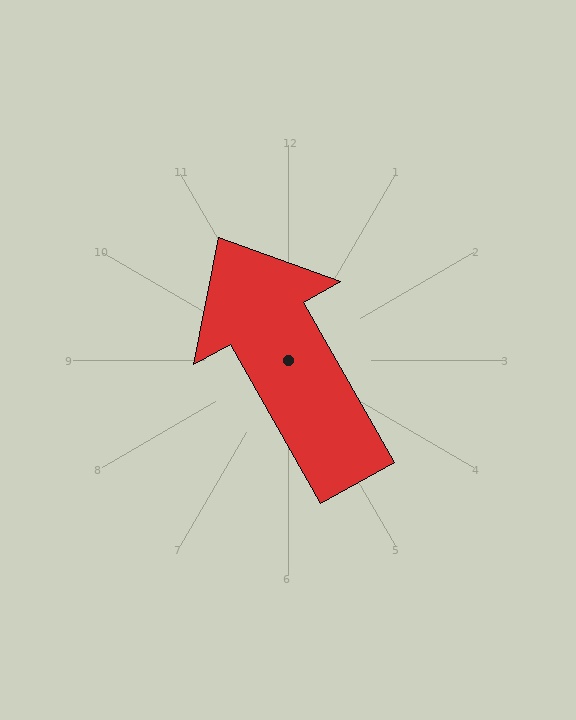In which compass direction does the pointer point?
Northwest.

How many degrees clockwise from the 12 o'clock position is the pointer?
Approximately 330 degrees.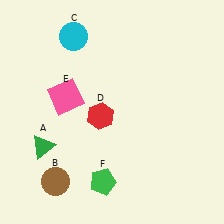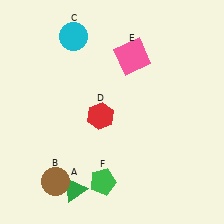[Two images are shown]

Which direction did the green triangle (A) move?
The green triangle (A) moved down.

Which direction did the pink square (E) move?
The pink square (E) moved right.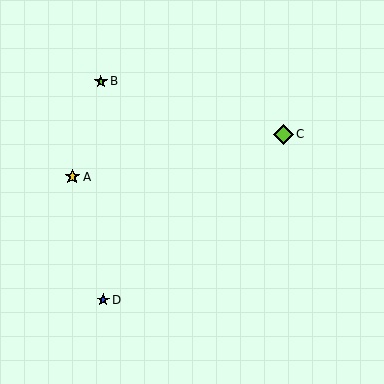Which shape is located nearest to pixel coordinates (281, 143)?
The lime diamond (labeled C) at (283, 134) is nearest to that location.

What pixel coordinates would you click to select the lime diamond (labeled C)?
Click at (283, 134) to select the lime diamond C.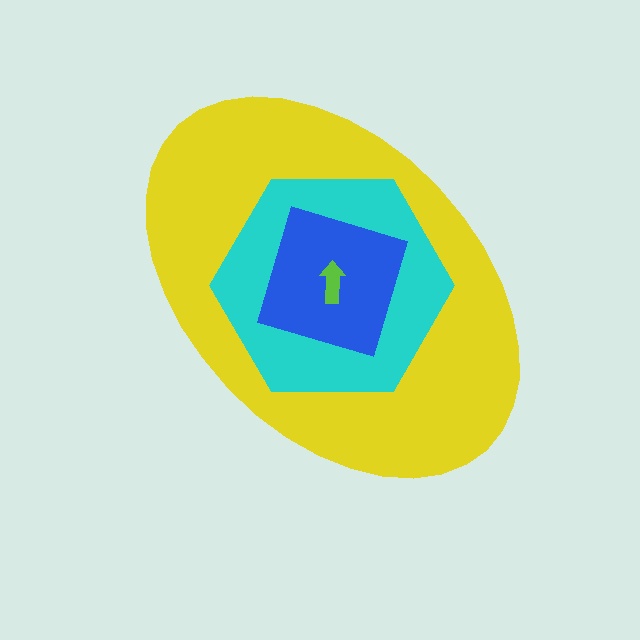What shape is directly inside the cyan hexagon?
The blue diamond.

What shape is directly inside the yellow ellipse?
The cyan hexagon.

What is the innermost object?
The lime arrow.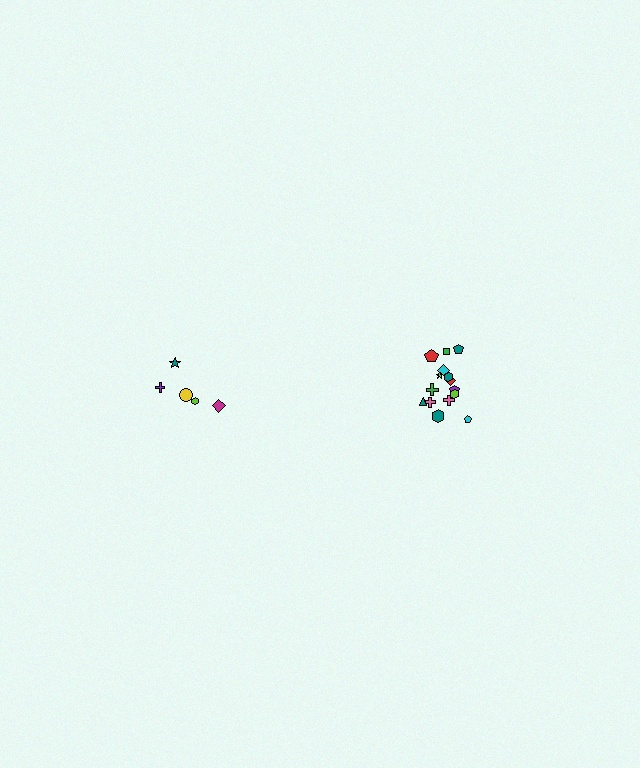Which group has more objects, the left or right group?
The right group.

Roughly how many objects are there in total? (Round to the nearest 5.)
Roughly 20 objects in total.